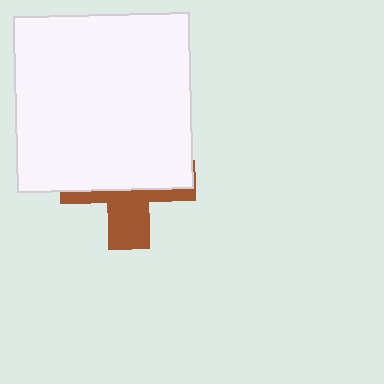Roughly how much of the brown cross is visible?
A small part of it is visible (roughly 38%).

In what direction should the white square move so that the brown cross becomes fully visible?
The white square should move up. That is the shortest direction to clear the overlap and leave the brown cross fully visible.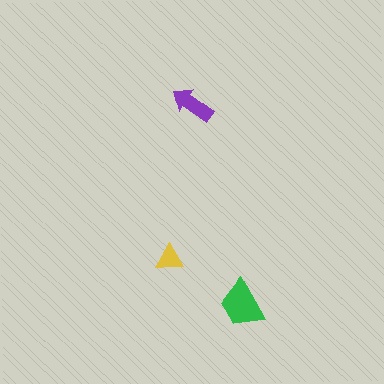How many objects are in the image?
There are 3 objects in the image.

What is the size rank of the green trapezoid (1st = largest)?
1st.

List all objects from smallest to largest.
The yellow triangle, the purple arrow, the green trapezoid.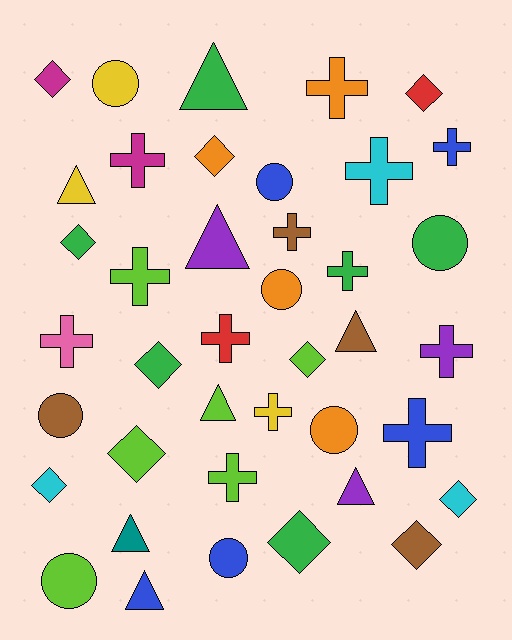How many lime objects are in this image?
There are 6 lime objects.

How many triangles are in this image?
There are 8 triangles.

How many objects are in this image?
There are 40 objects.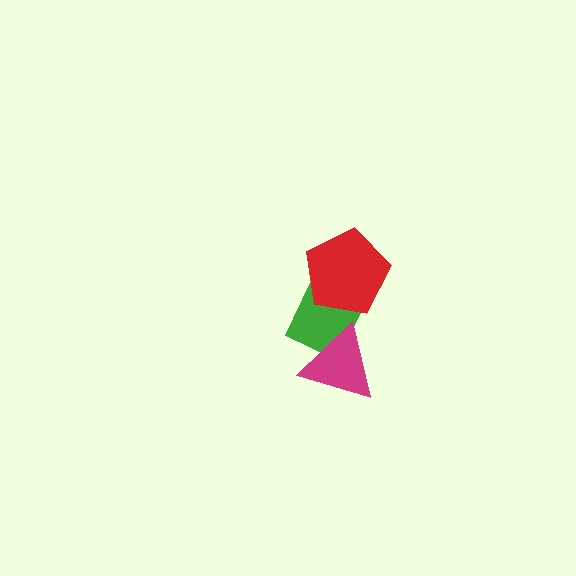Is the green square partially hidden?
Yes, it is partially covered by another shape.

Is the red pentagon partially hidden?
No, no other shape covers it.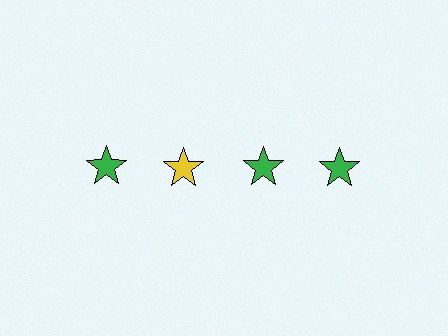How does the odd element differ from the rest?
It has a different color: yellow instead of green.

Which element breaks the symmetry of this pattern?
The yellow star in the top row, second from left column breaks the symmetry. All other shapes are green stars.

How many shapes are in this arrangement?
There are 4 shapes arranged in a grid pattern.